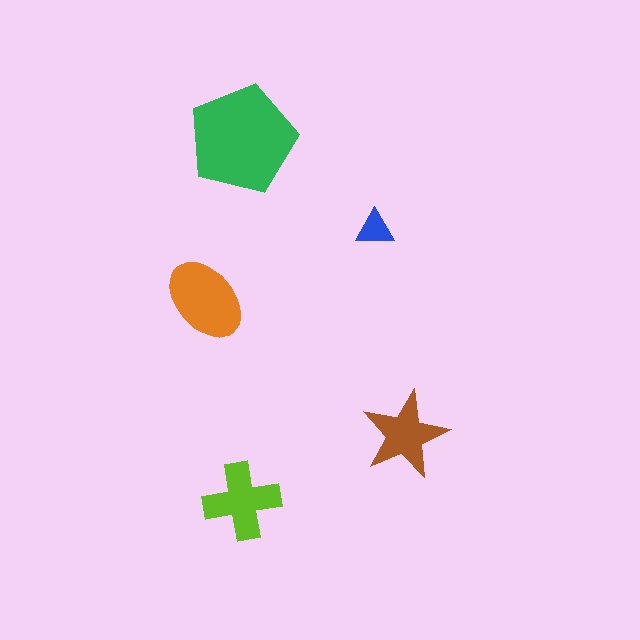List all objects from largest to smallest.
The green pentagon, the orange ellipse, the lime cross, the brown star, the blue triangle.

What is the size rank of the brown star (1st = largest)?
4th.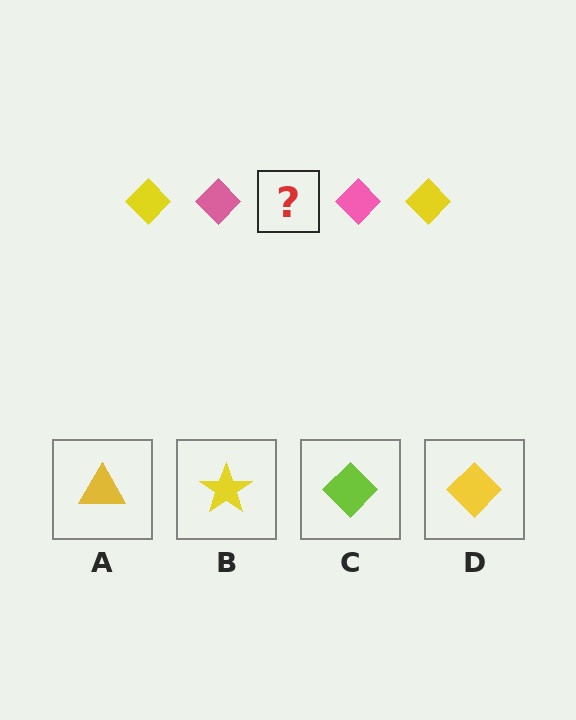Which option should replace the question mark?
Option D.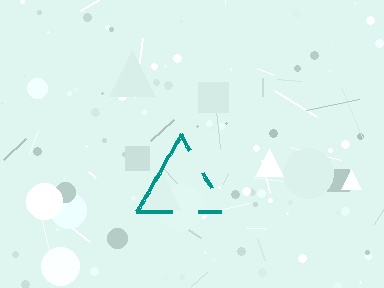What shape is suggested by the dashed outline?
The dashed outline suggests a triangle.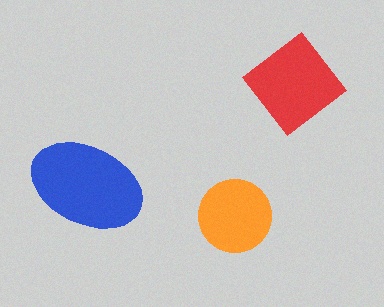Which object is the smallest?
The orange circle.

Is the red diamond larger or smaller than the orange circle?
Larger.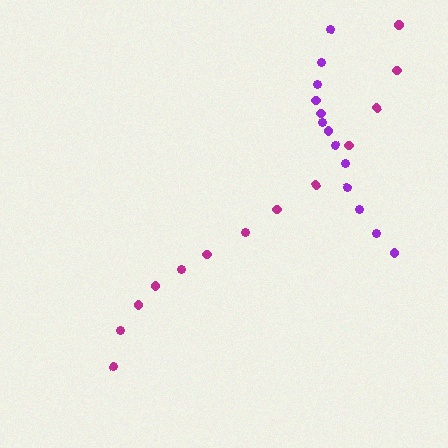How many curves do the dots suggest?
There are 2 distinct paths.